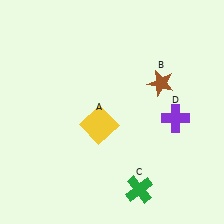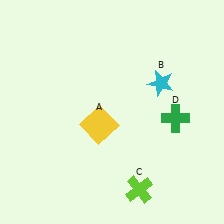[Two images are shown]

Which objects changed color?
B changed from brown to cyan. C changed from green to lime. D changed from purple to green.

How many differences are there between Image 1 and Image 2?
There are 3 differences between the two images.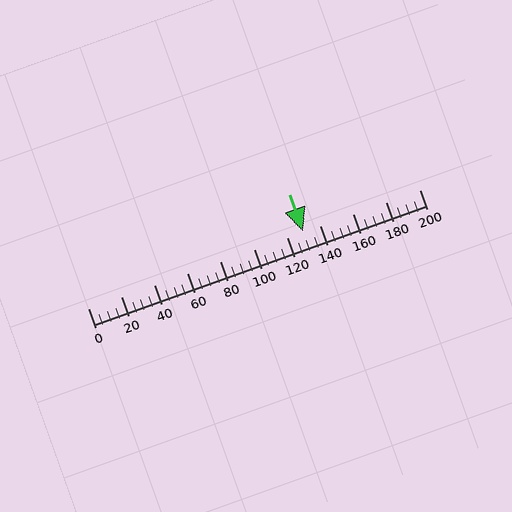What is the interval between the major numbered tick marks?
The major tick marks are spaced 20 units apart.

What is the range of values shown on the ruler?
The ruler shows values from 0 to 200.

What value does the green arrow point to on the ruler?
The green arrow points to approximately 130.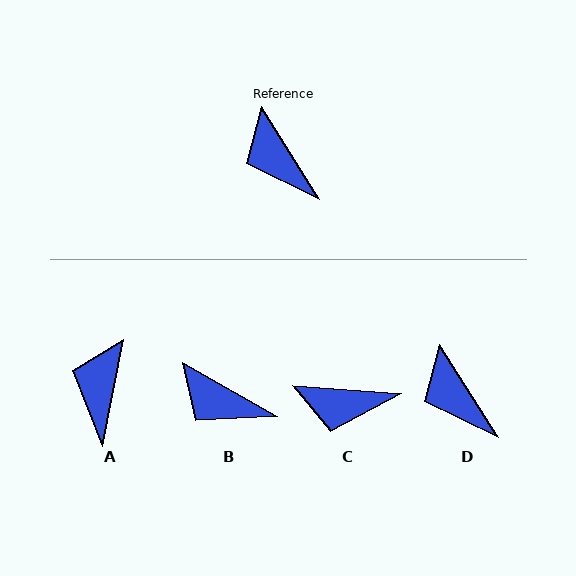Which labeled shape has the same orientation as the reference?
D.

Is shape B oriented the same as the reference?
No, it is off by about 28 degrees.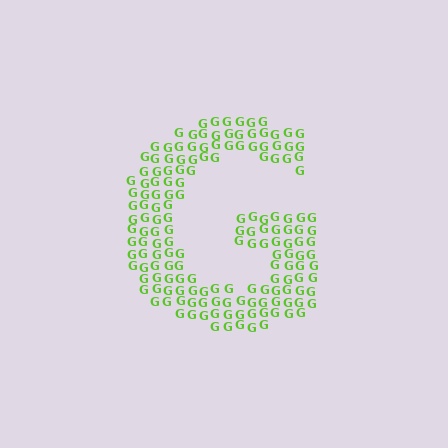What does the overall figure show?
The overall figure shows the letter G.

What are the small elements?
The small elements are letter G's.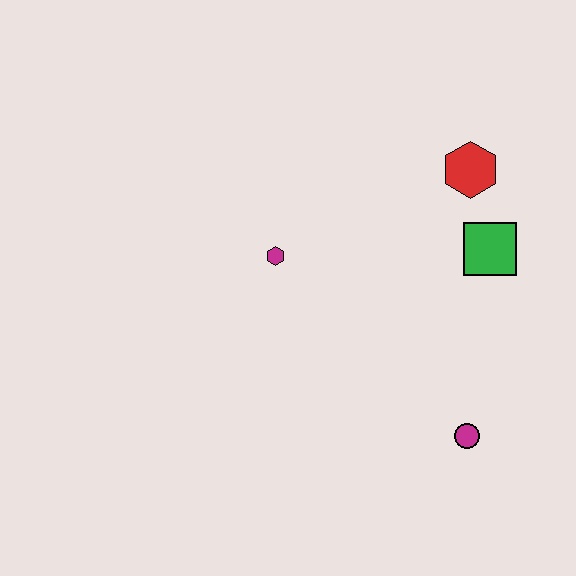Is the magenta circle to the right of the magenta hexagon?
Yes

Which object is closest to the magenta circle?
The green square is closest to the magenta circle.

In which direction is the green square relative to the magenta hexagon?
The green square is to the right of the magenta hexagon.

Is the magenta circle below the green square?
Yes